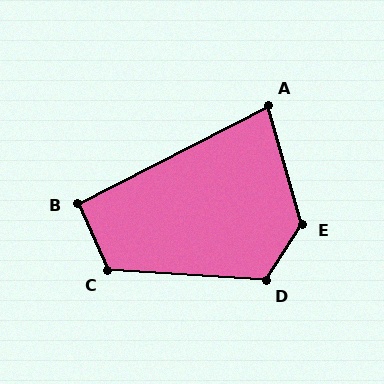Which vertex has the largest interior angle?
E, at approximately 131 degrees.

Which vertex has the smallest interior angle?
A, at approximately 79 degrees.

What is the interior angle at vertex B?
Approximately 93 degrees (approximately right).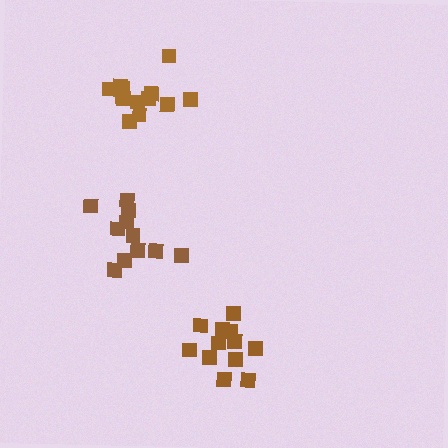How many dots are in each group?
Group 1: 11 dots, Group 2: 13 dots, Group 3: 12 dots (36 total).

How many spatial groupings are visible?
There are 3 spatial groupings.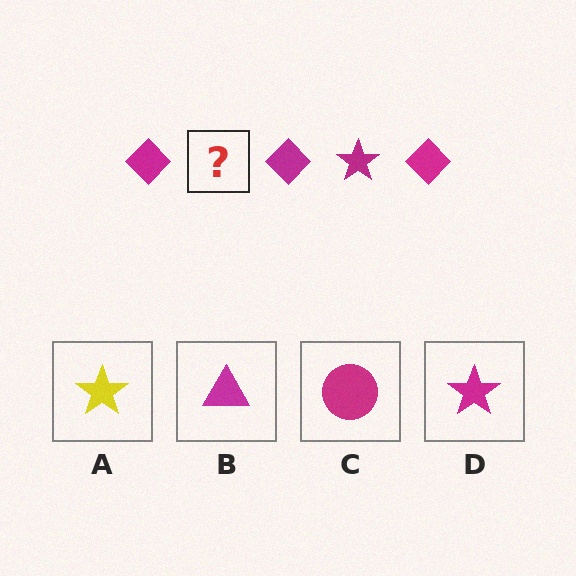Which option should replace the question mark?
Option D.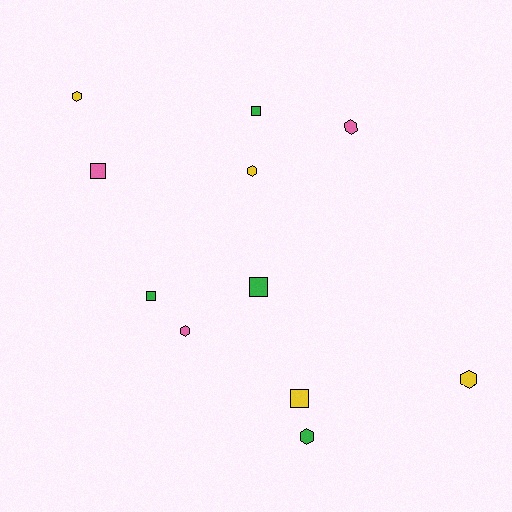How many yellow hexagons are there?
There are 3 yellow hexagons.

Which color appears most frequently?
Yellow, with 4 objects.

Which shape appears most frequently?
Hexagon, with 6 objects.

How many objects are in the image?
There are 11 objects.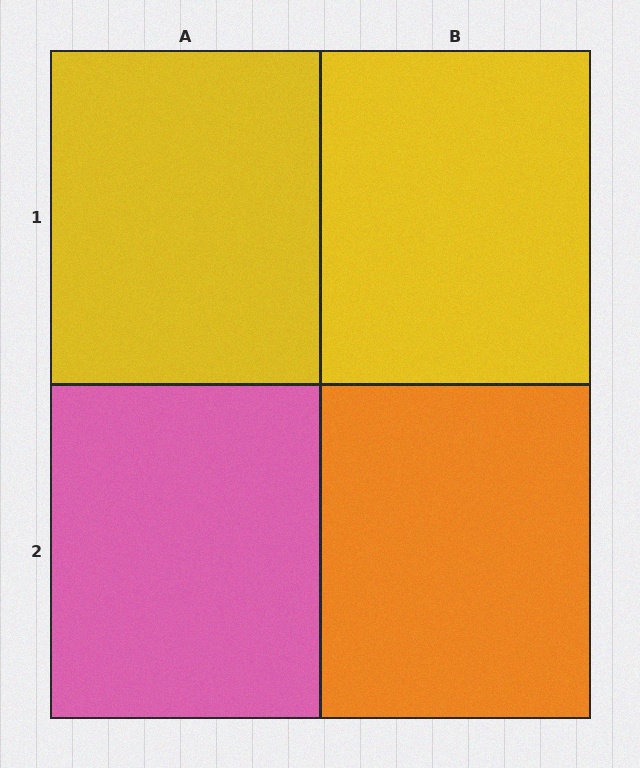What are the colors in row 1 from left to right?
Yellow, yellow.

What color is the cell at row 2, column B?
Orange.